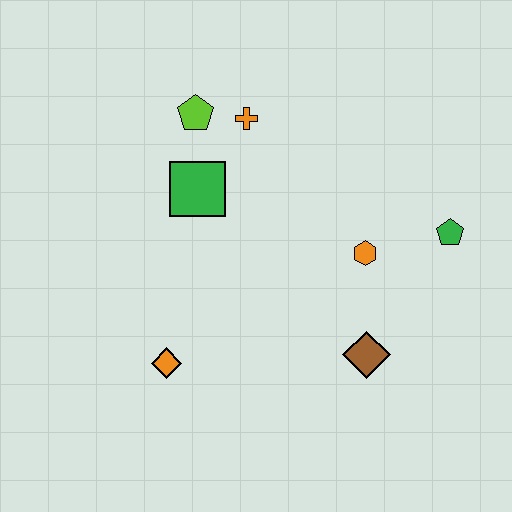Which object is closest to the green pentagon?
The orange hexagon is closest to the green pentagon.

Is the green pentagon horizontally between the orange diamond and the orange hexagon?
No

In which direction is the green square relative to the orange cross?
The green square is below the orange cross.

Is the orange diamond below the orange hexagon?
Yes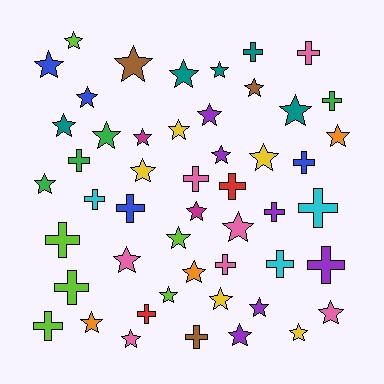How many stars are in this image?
There are 31 stars.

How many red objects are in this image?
There are 2 red objects.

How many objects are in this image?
There are 50 objects.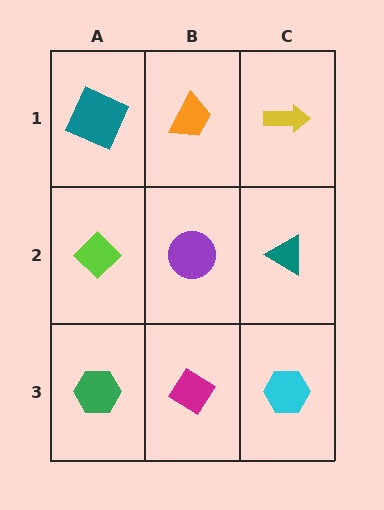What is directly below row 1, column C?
A teal triangle.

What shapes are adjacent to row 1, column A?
A lime diamond (row 2, column A), an orange trapezoid (row 1, column B).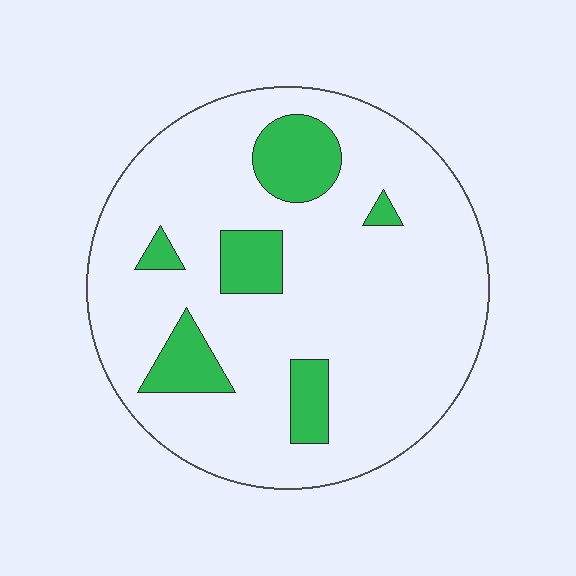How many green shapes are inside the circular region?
6.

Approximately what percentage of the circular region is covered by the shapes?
Approximately 15%.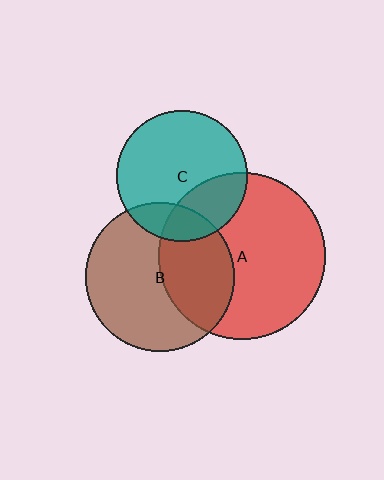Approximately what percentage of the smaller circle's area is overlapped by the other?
Approximately 20%.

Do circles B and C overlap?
Yes.